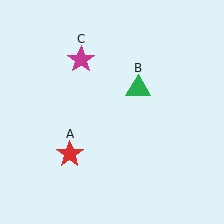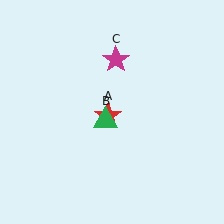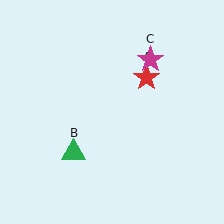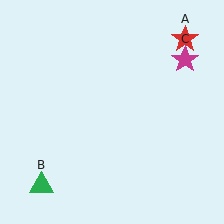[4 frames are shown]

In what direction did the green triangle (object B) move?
The green triangle (object B) moved down and to the left.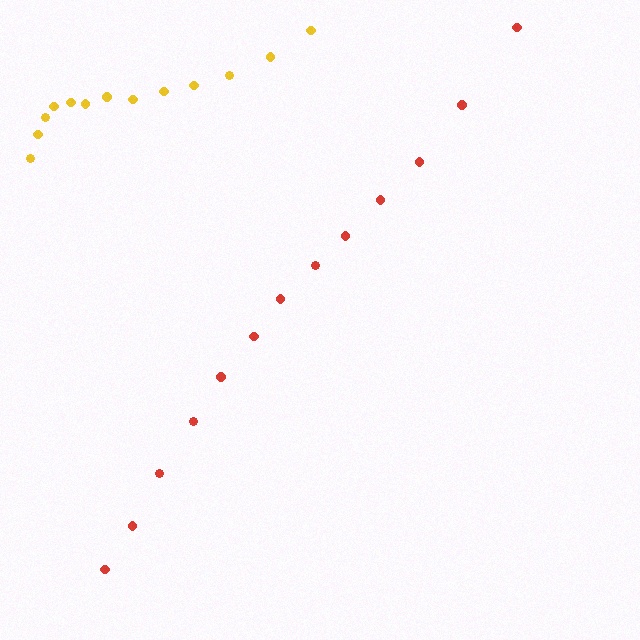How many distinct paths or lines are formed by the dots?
There are 2 distinct paths.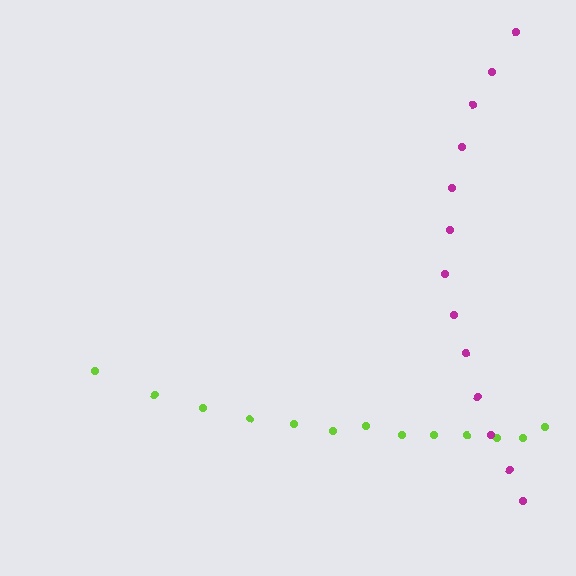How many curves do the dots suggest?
There are 2 distinct paths.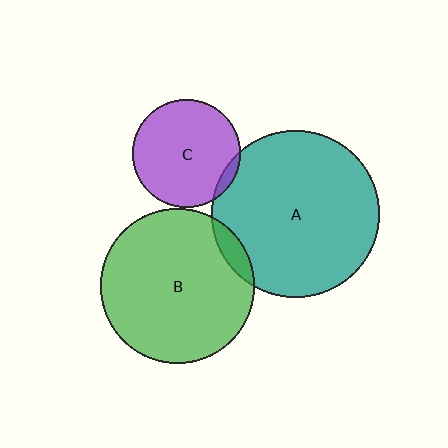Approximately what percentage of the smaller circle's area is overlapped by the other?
Approximately 5%.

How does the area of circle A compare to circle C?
Approximately 2.4 times.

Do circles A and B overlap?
Yes.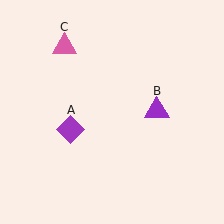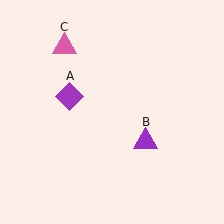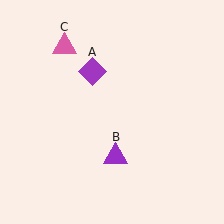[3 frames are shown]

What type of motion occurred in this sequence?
The purple diamond (object A), purple triangle (object B) rotated clockwise around the center of the scene.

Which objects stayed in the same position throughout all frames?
Pink triangle (object C) remained stationary.